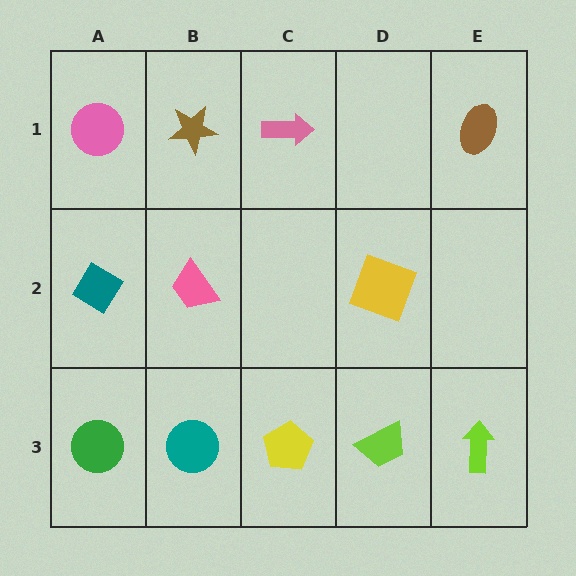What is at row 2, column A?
A teal diamond.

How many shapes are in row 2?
3 shapes.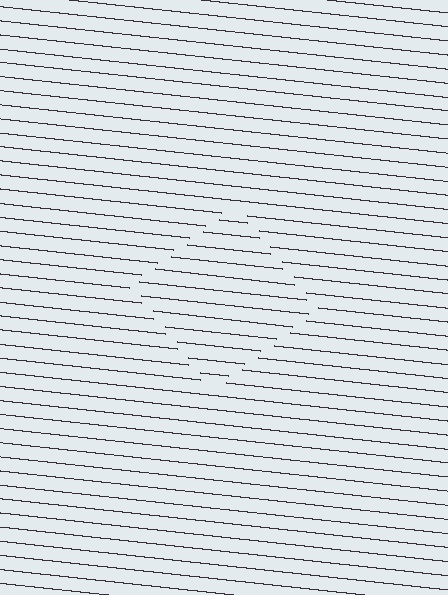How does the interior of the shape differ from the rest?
The interior of the shape contains the same grating, shifted by half a period — the contour is defined by the phase discontinuity where line-ends from the inner and outer gratings abut.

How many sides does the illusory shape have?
4 sides — the line-ends trace a square.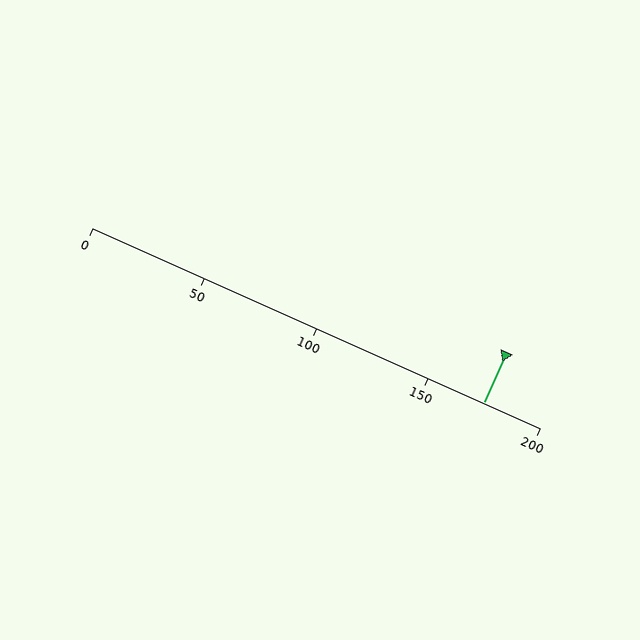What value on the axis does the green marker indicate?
The marker indicates approximately 175.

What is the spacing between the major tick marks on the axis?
The major ticks are spaced 50 apart.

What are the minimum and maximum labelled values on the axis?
The axis runs from 0 to 200.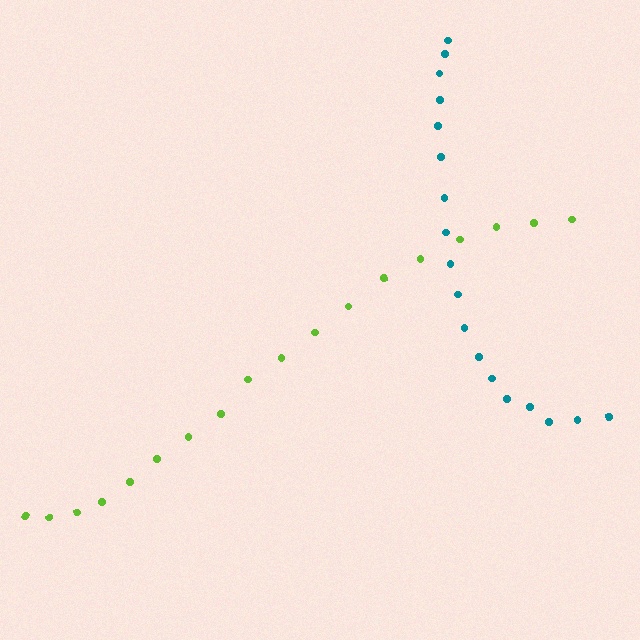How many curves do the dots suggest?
There are 2 distinct paths.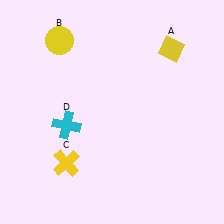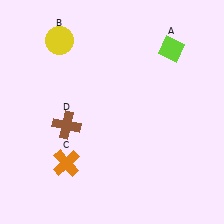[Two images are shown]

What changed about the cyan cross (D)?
In Image 1, D is cyan. In Image 2, it changed to brown.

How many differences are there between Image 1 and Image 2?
There are 3 differences between the two images.